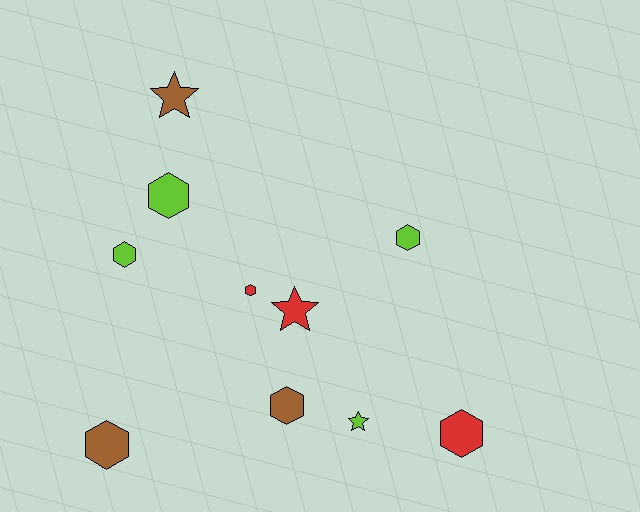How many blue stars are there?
There are no blue stars.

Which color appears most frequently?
Lime, with 4 objects.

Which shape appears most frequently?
Hexagon, with 7 objects.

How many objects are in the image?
There are 10 objects.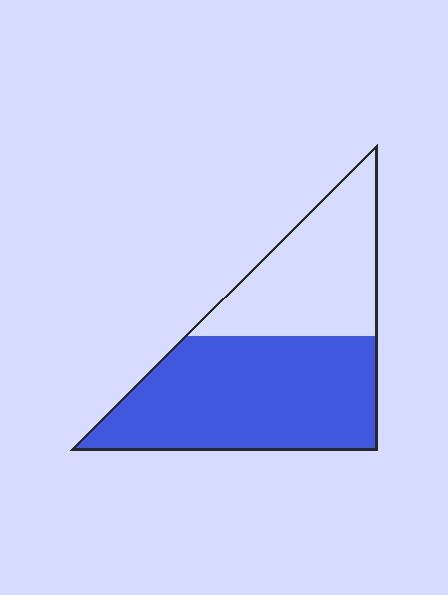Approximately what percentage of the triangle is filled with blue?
Approximately 60%.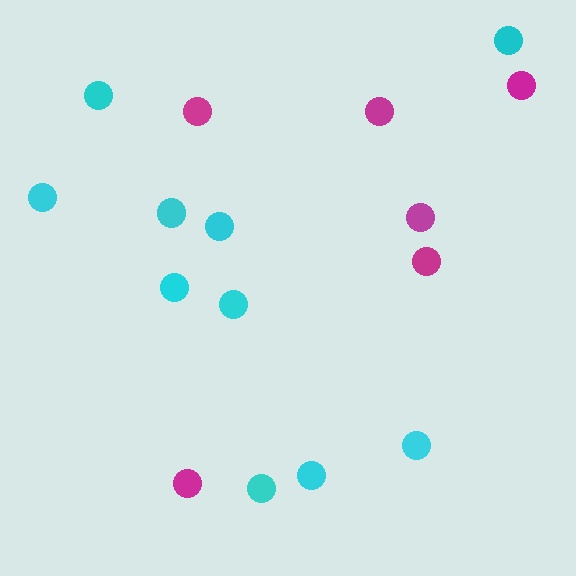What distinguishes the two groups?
There are 2 groups: one group of cyan circles (10) and one group of magenta circles (6).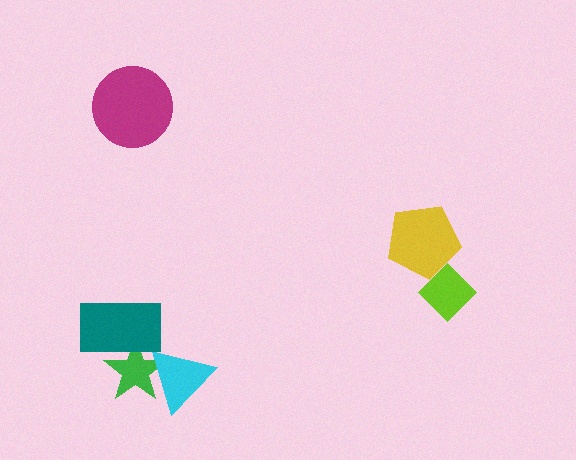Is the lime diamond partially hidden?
Yes, it is partially covered by another shape.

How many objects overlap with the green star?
2 objects overlap with the green star.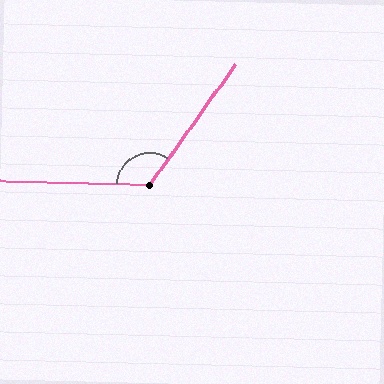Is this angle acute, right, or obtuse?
It is obtuse.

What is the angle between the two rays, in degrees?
Approximately 124 degrees.